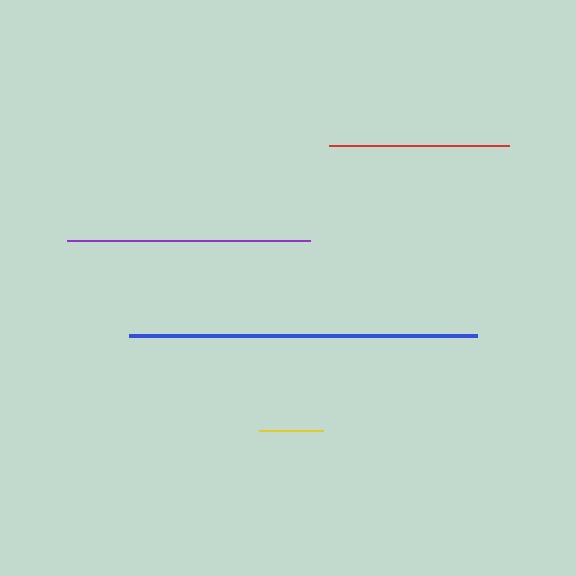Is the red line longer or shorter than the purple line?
The purple line is longer than the red line.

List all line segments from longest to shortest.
From longest to shortest: blue, purple, red, yellow.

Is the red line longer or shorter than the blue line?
The blue line is longer than the red line.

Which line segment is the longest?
The blue line is the longest at approximately 348 pixels.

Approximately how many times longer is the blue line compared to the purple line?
The blue line is approximately 1.4 times the length of the purple line.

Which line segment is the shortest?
The yellow line is the shortest at approximately 64 pixels.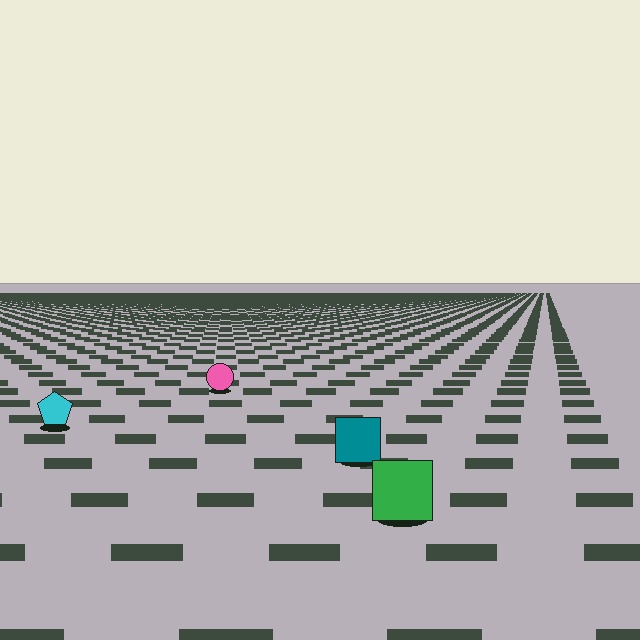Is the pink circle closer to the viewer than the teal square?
No. The teal square is closer — you can tell from the texture gradient: the ground texture is coarser near it.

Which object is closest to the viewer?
The green square is closest. The texture marks near it are larger and more spread out.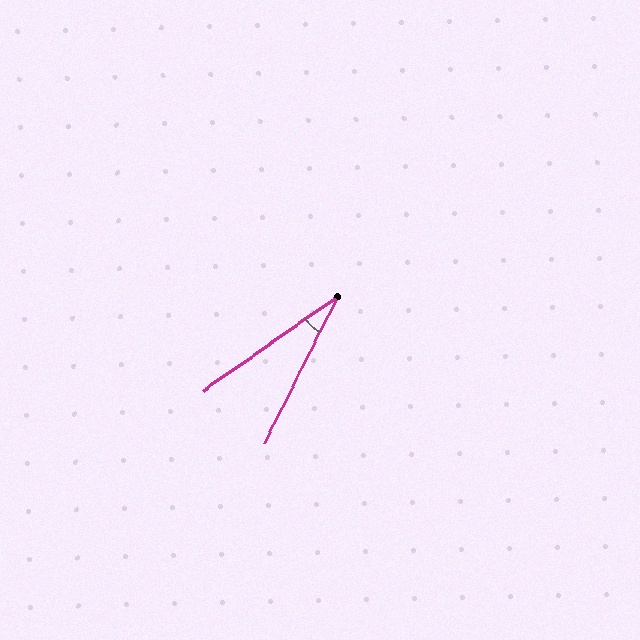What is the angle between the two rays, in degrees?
Approximately 28 degrees.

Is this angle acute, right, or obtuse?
It is acute.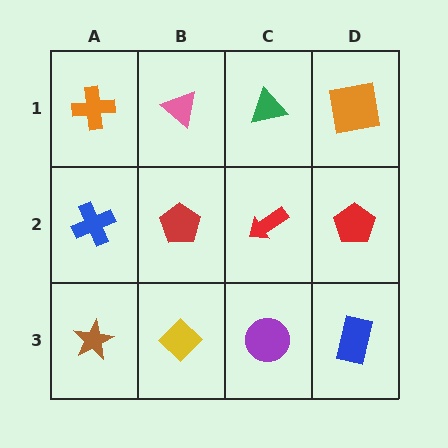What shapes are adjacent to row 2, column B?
A pink triangle (row 1, column B), a yellow diamond (row 3, column B), a blue cross (row 2, column A), a red arrow (row 2, column C).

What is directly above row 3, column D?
A red pentagon.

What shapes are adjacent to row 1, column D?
A red pentagon (row 2, column D), a green triangle (row 1, column C).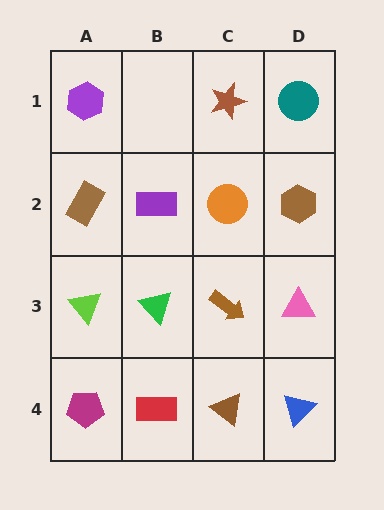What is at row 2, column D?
A brown hexagon.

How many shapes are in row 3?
4 shapes.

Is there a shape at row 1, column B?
No, that cell is empty.